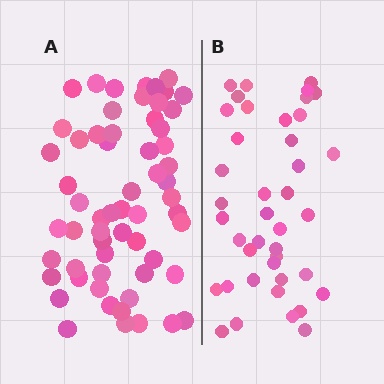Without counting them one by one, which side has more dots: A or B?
Region A (the left region) has more dots.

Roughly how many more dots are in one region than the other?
Region A has approximately 20 more dots than region B.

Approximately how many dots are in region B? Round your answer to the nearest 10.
About 40 dots. (The exact count is 41, which rounds to 40.)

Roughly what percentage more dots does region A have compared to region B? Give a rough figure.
About 45% more.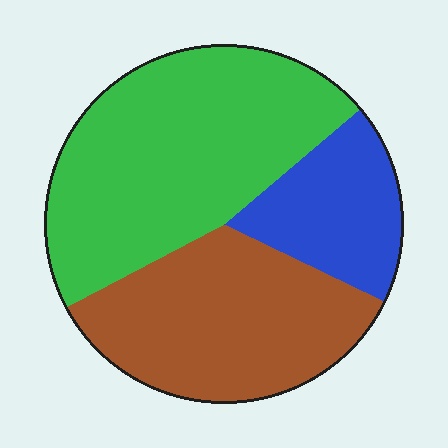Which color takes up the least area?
Blue, at roughly 20%.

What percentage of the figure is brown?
Brown takes up about one third (1/3) of the figure.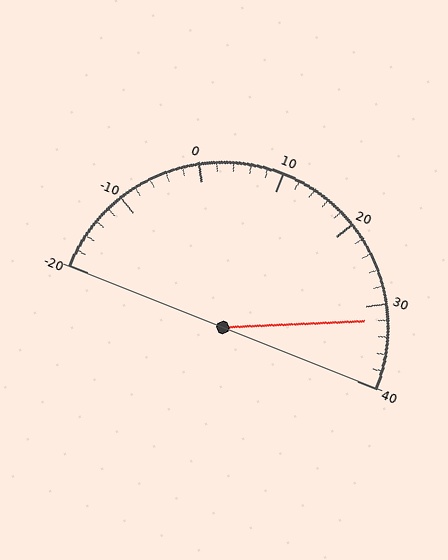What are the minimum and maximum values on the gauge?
The gauge ranges from -20 to 40.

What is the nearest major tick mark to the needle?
The nearest major tick mark is 30.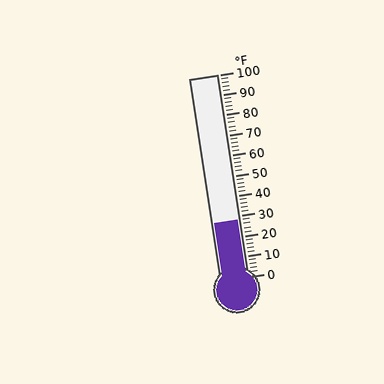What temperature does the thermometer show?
The thermometer shows approximately 28°F.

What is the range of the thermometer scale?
The thermometer scale ranges from 0°F to 100°F.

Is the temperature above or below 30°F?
The temperature is below 30°F.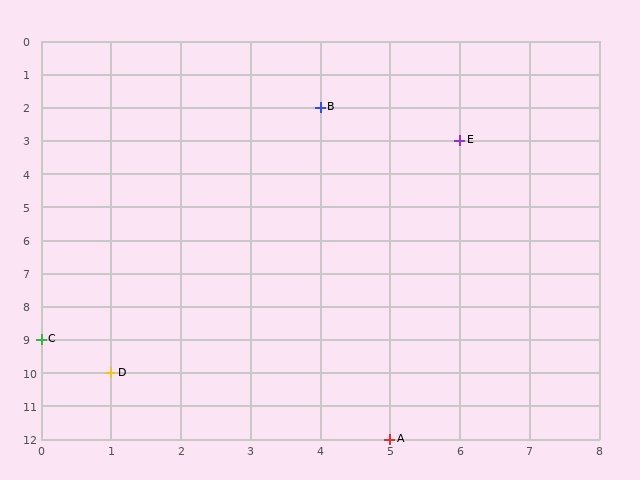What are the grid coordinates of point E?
Point E is at grid coordinates (6, 3).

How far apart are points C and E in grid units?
Points C and E are 6 columns and 6 rows apart (about 8.5 grid units diagonally).